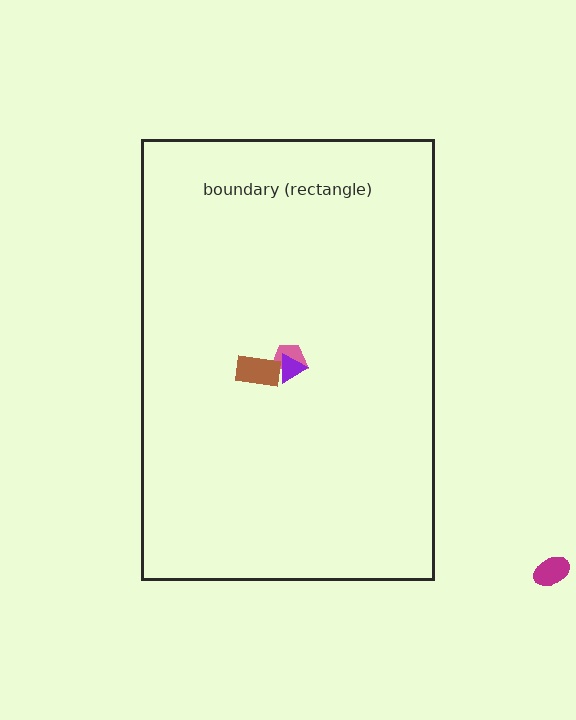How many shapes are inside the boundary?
3 inside, 1 outside.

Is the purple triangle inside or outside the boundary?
Inside.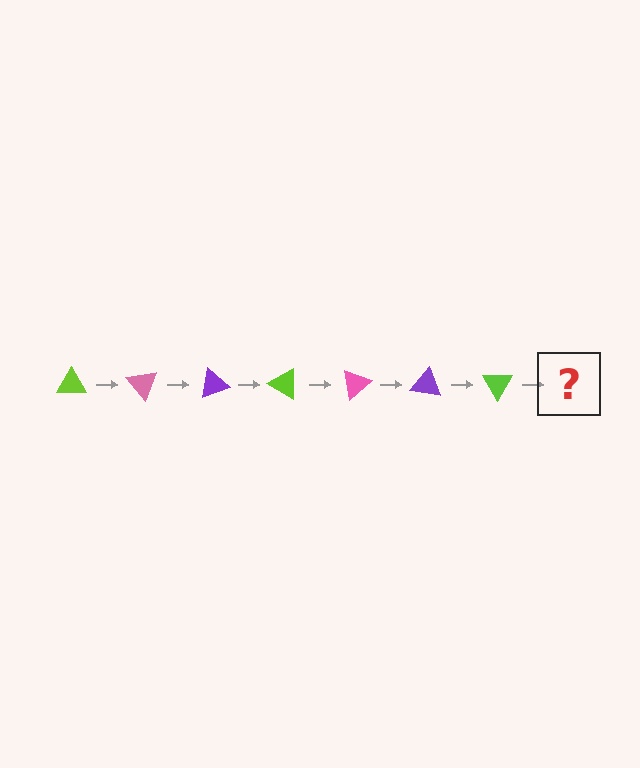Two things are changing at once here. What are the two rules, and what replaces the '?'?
The two rules are that it rotates 50 degrees each step and the color cycles through lime, pink, and purple. The '?' should be a pink triangle, rotated 350 degrees from the start.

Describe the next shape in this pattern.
It should be a pink triangle, rotated 350 degrees from the start.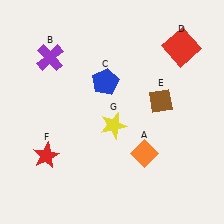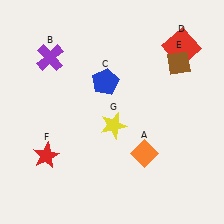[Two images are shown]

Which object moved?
The brown diamond (E) moved up.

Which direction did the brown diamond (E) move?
The brown diamond (E) moved up.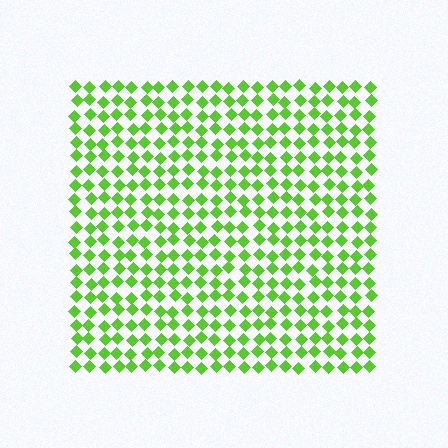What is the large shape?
The large shape is a square.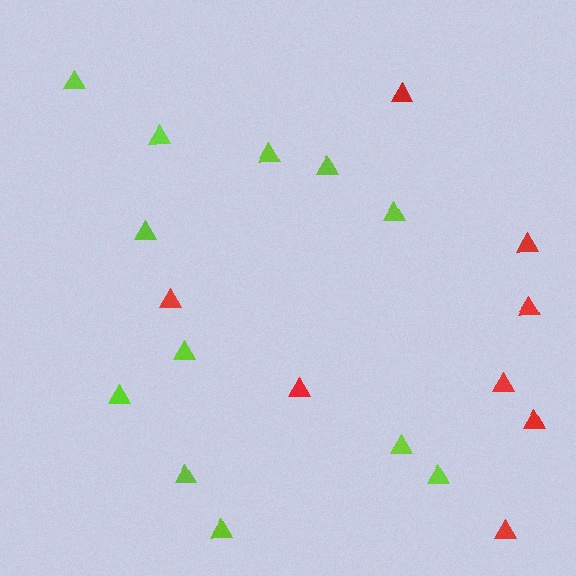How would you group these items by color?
There are 2 groups: one group of red triangles (8) and one group of lime triangles (12).